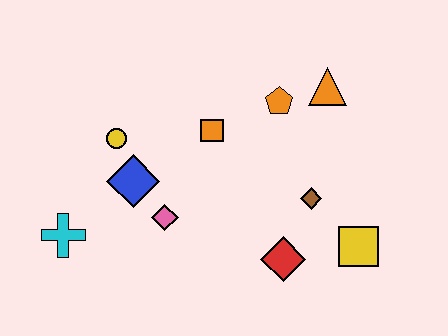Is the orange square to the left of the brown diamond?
Yes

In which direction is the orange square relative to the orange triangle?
The orange square is to the left of the orange triangle.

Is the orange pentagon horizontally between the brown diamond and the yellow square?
No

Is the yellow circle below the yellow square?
No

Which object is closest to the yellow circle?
The blue diamond is closest to the yellow circle.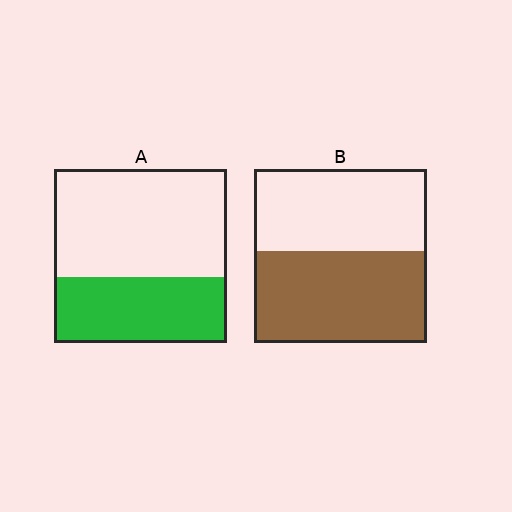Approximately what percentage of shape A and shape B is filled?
A is approximately 40% and B is approximately 55%.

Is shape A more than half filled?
No.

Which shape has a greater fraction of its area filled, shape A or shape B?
Shape B.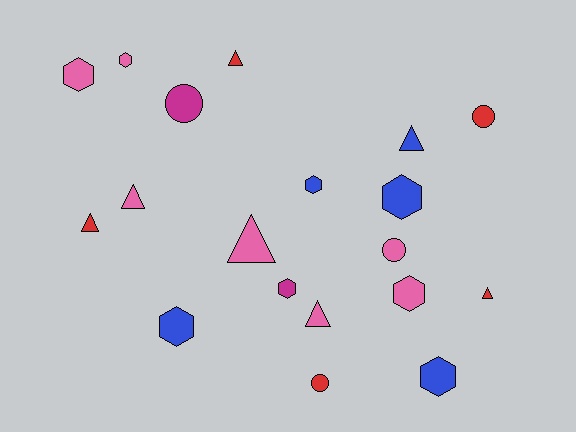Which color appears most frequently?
Pink, with 7 objects.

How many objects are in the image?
There are 19 objects.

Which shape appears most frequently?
Hexagon, with 8 objects.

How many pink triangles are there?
There are 3 pink triangles.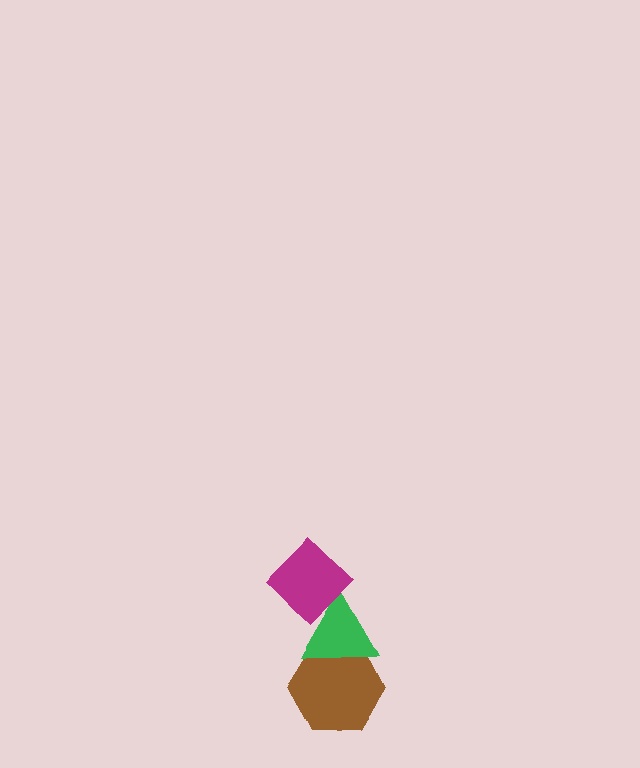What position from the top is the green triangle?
The green triangle is 2nd from the top.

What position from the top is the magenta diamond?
The magenta diamond is 1st from the top.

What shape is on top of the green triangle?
The magenta diamond is on top of the green triangle.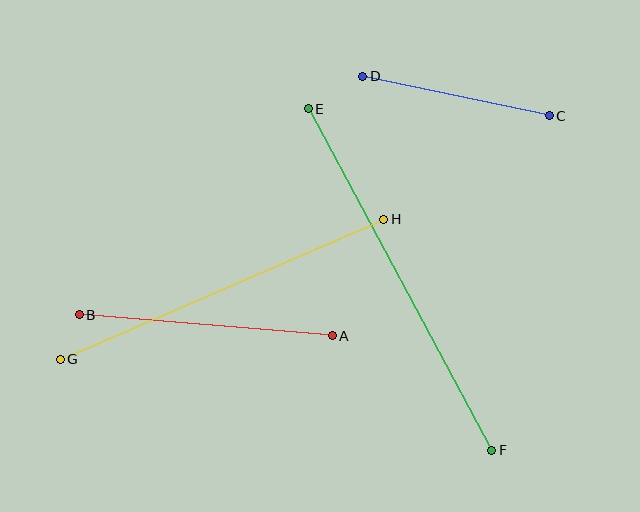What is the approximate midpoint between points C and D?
The midpoint is at approximately (456, 96) pixels.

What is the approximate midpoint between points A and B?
The midpoint is at approximately (206, 325) pixels.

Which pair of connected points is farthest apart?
Points E and F are farthest apart.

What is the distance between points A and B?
The distance is approximately 254 pixels.